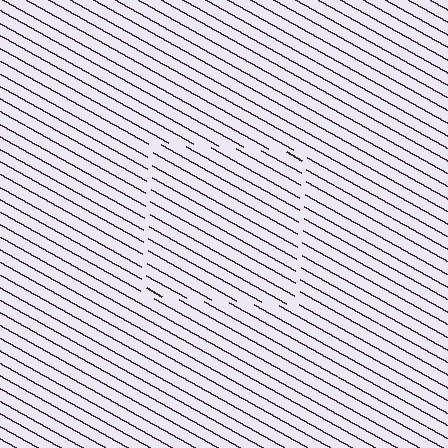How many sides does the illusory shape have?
4 sides — the line-ends trace a square.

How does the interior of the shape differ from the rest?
The interior of the shape contains the same grating, shifted by half a period — the contour is defined by the phase discontinuity where line-ends from the inner and outer gratings abut.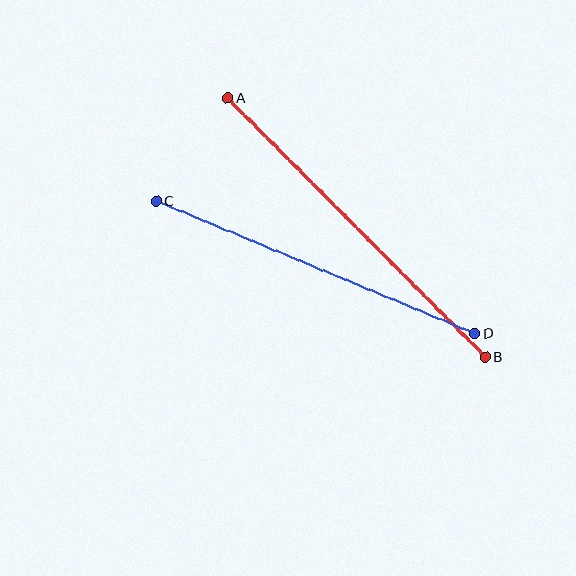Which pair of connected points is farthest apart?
Points A and B are farthest apart.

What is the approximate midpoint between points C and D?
The midpoint is at approximately (316, 268) pixels.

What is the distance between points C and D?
The distance is approximately 345 pixels.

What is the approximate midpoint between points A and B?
The midpoint is at approximately (356, 228) pixels.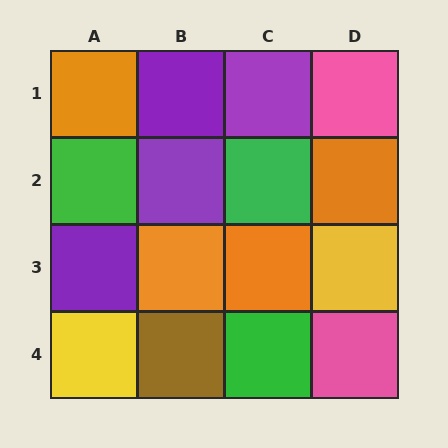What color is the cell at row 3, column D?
Yellow.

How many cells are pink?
2 cells are pink.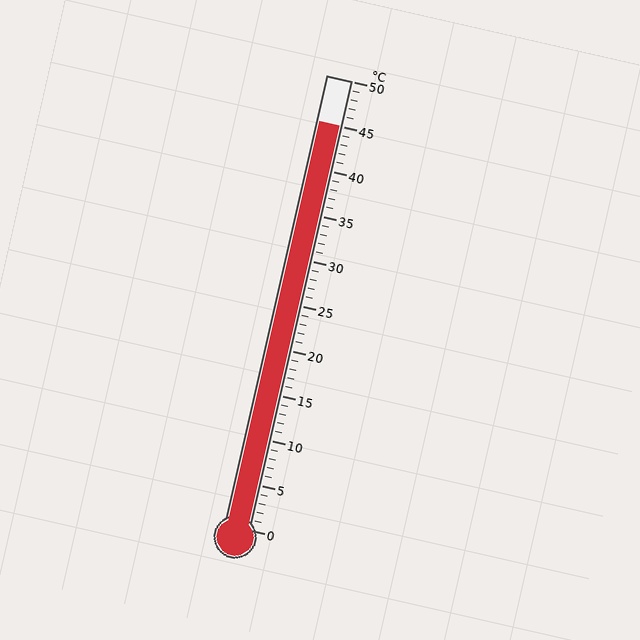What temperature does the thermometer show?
The thermometer shows approximately 45°C.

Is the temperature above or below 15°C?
The temperature is above 15°C.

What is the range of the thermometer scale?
The thermometer scale ranges from 0°C to 50°C.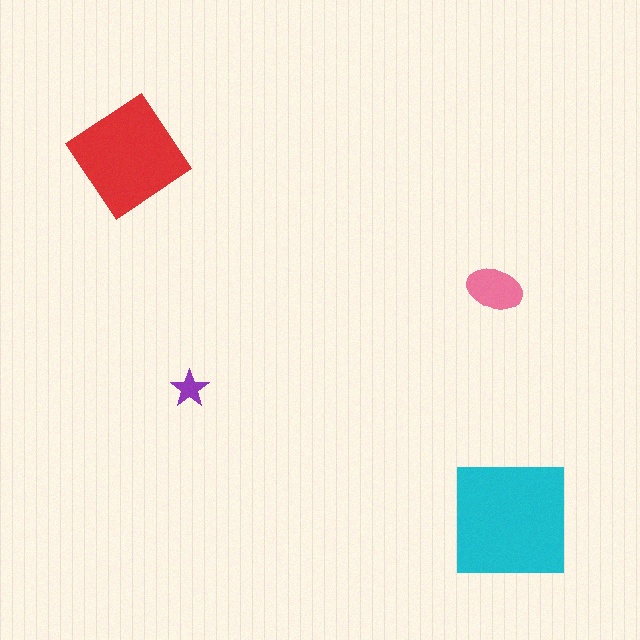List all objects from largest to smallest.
The cyan square, the red diamond, the pink ellipse, the purple star.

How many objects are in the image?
There are 4 objects in the image.